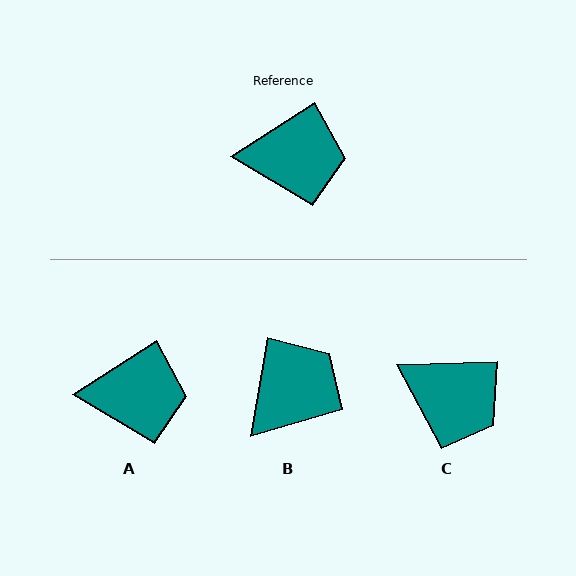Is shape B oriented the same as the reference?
No, it is off by about 47 degrees.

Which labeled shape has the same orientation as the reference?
A.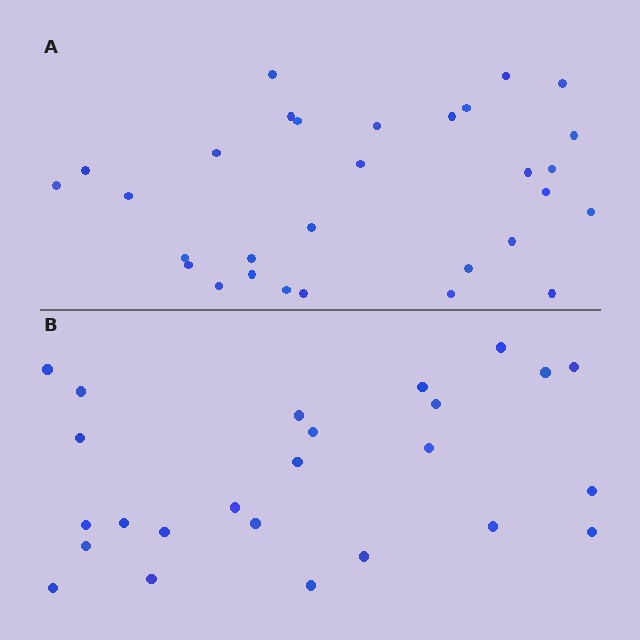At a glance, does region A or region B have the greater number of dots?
Region A (the top region) has more dots.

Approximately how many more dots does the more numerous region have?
Region A has about 5 more dots than region B.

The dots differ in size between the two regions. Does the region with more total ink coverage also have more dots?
No. Region B has more total ink coverage because its dots are larger, but region A actually contains more individual dots. Total area can be misleading — the number of items is what matters here.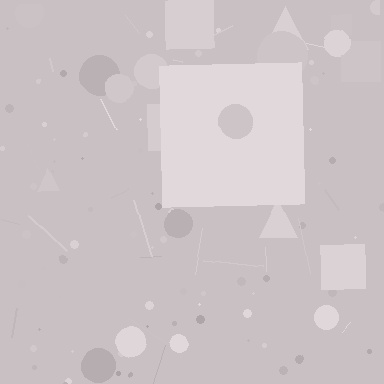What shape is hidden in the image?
A square is hidden in the image.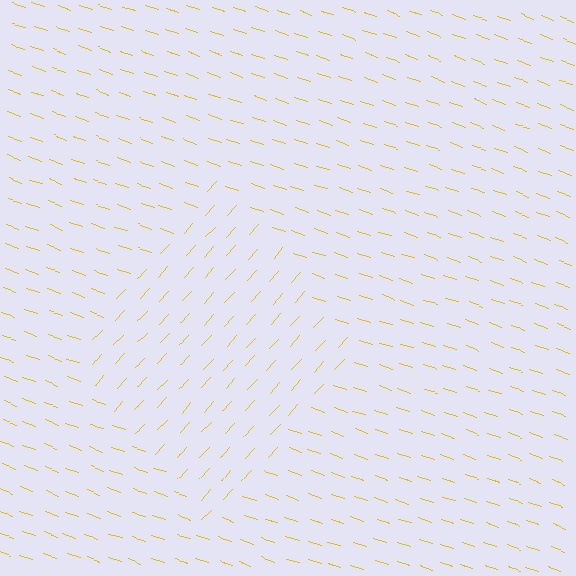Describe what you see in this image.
The image is filled with small yellow line segments. A diamond region in the image has lines oriented differently from the surrounding lines, creating a visible texture boundary.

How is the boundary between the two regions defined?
The boundary is defined purely by a change in line orientation (approximately 66 degrees difference). All lines are the same color and thickness.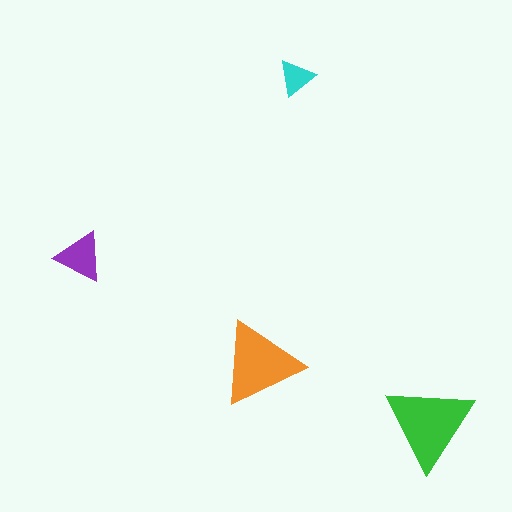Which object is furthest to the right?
The green triangle is rightmost.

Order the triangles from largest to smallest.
the green one, the orange one, the purple one, the cyan one.